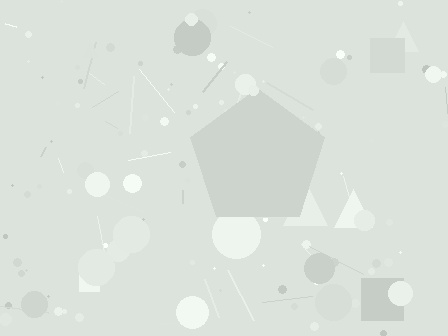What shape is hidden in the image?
A pentagon is hidden in the image.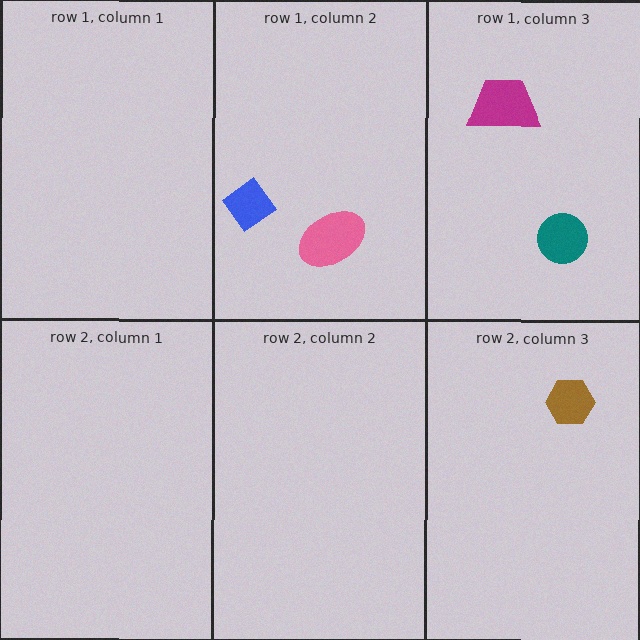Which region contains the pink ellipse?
The row 1, column 2 region.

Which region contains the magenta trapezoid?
The row 1, column 3 region.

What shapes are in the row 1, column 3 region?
The teal circle, the magenta trapezoid.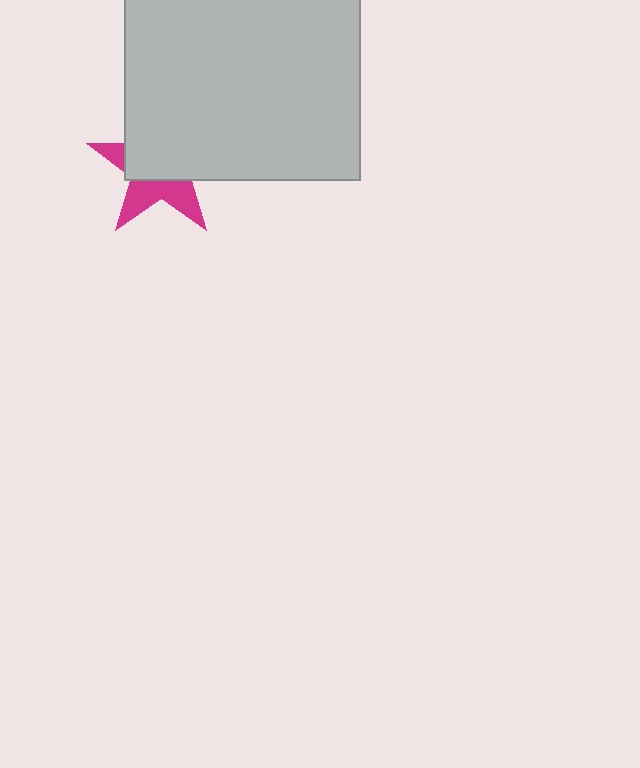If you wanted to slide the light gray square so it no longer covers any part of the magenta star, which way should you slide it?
Slide it up — that is the most direct way to separate the two shapes.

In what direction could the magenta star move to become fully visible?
The magenta star could move down. That would shift it out from behind the light gray square entirely.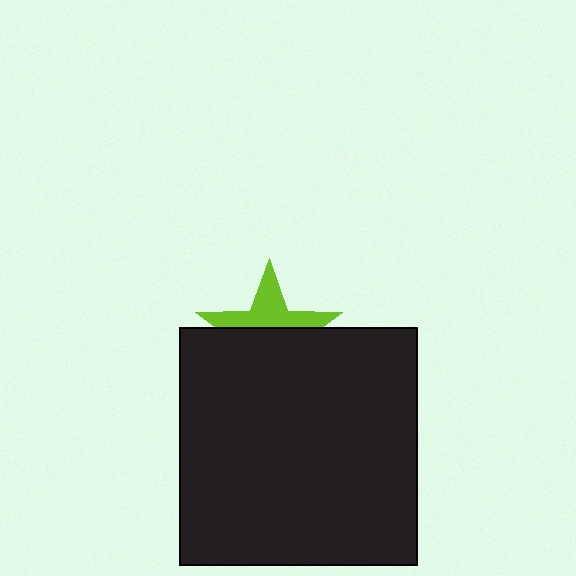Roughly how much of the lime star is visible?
A small part of it is visible (roughly 43%).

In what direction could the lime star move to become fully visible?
The lime star could move up. That would shift it out from behind the black square entirely.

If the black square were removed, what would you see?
You would see the complete lime star.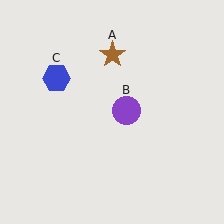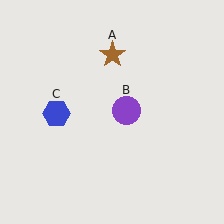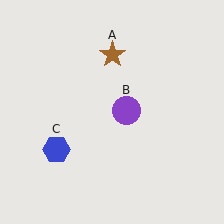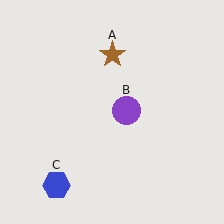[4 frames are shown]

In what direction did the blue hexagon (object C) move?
The blue hexagon (object C) moved down.